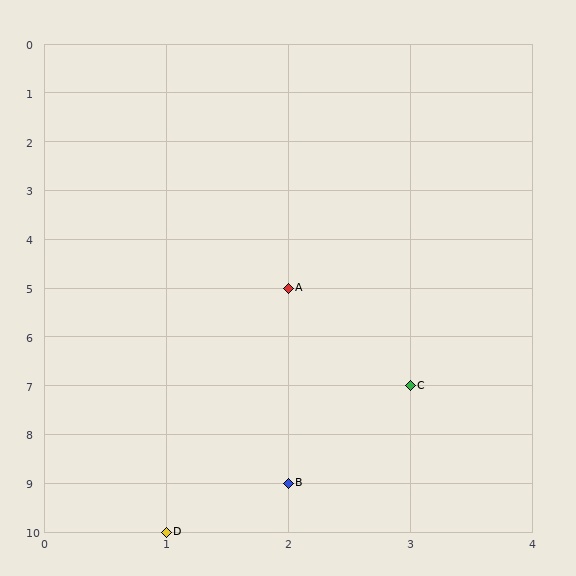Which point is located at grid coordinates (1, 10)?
Point D is at (1, 10).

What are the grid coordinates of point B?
Point B is at grid coordinates (2, 9).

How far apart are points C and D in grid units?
Points C and D are 2 columns and 3 rows apart (about 3.6 grid units diagonally).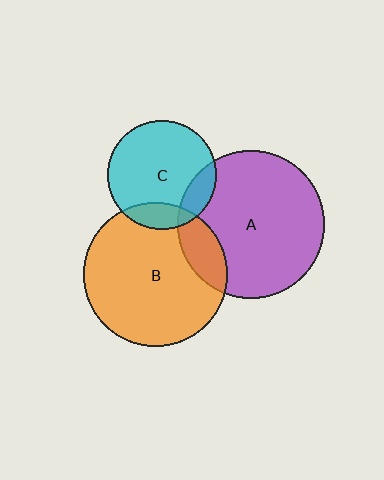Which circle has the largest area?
Circle A (purple).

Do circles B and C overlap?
Yes.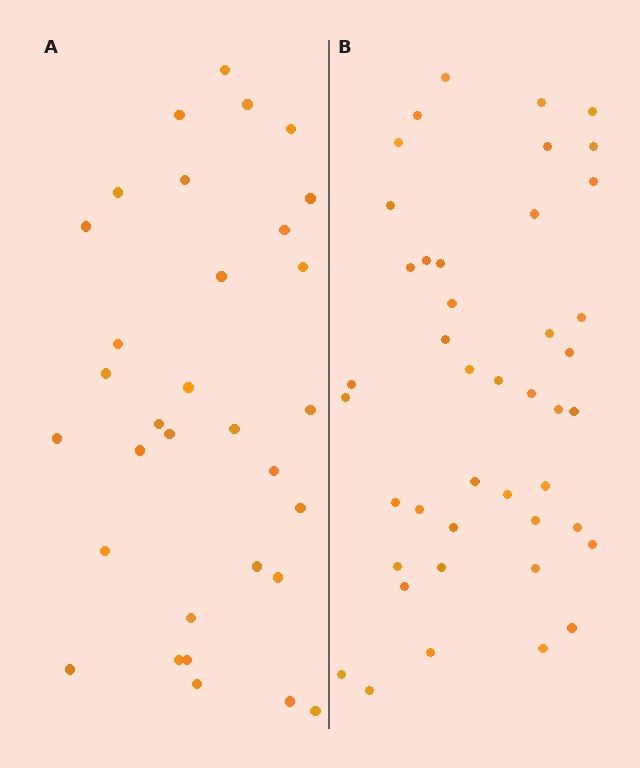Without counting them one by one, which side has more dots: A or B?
Region B (the right region) has more dots.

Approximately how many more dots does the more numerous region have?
Region B has roughly 12 or so more dots than region A.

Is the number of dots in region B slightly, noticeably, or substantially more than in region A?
Region B has noticeably more, but not dramatically so. The ratio is roughly 1.3 to 1.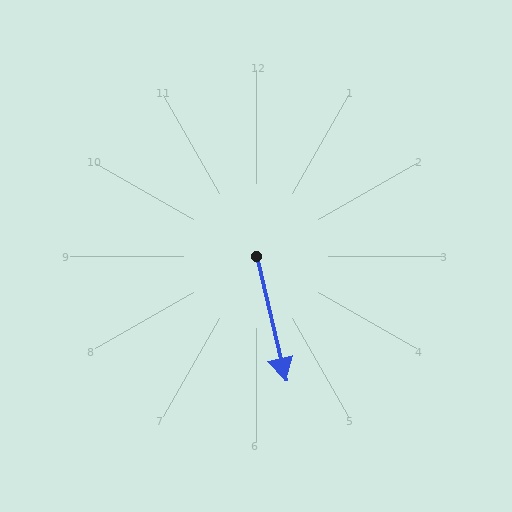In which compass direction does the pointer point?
South.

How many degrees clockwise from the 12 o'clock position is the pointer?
Approximately 167 degrees.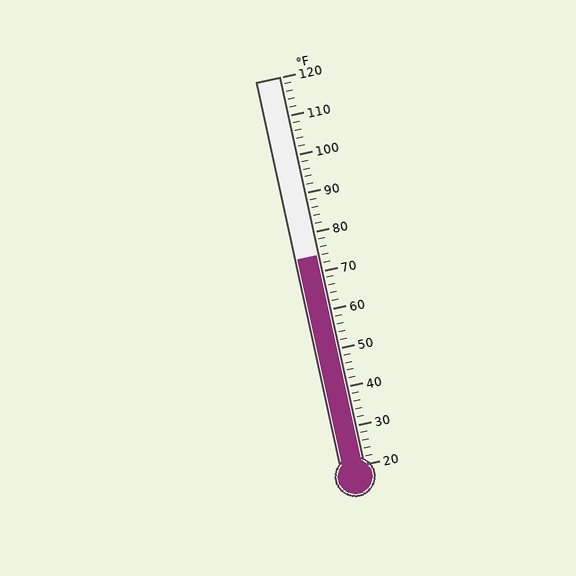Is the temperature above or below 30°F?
The temperature is above 30°F.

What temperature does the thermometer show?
The thermometer shows approximately 74°F.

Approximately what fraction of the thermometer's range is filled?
The thermometer is filled to approximately 55% of its range.